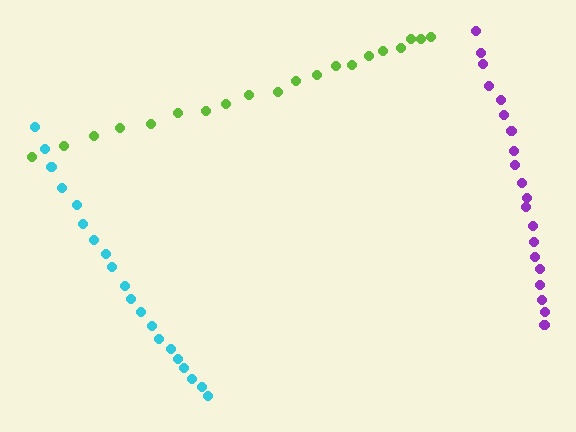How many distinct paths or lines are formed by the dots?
There are 3 distinct paths.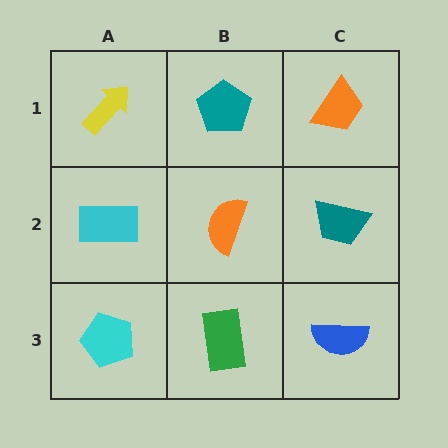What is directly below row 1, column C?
A teal trapezoid.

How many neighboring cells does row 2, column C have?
3.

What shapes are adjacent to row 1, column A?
A cyan rectangle (row 2, column A), a teal pentagon (row 1, column B).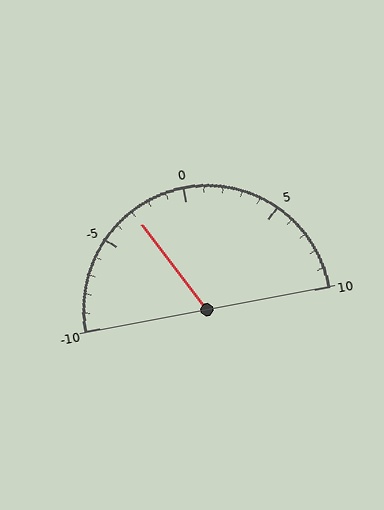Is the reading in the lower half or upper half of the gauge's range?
The reading is in the lower half of the range (-10 to 10).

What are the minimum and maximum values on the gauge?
The gauge ranges from -10 to 10.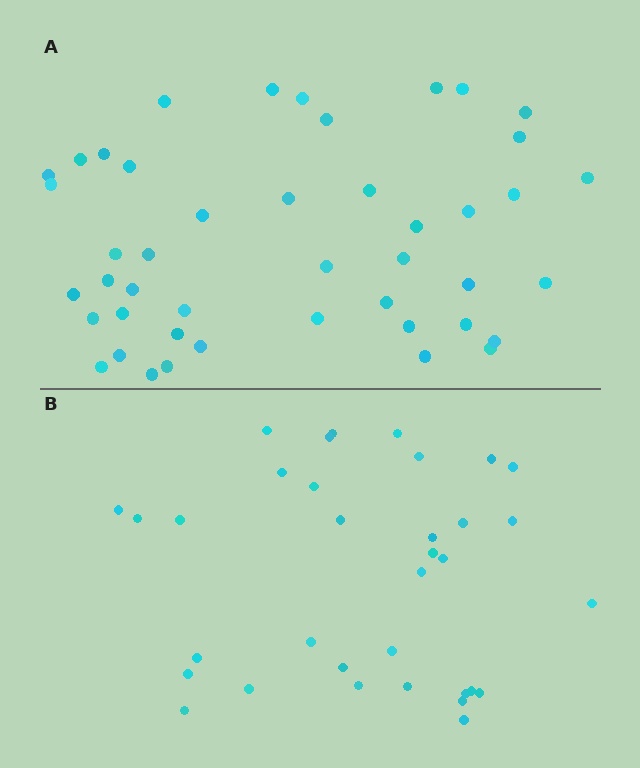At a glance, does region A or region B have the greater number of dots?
Region A (the top region) has more dots.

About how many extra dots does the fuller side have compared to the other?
Region A has roughly 12 or so more dots than region B.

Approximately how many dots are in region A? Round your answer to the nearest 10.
About 40 dots. (The exact count is 45, which rounds to 40.)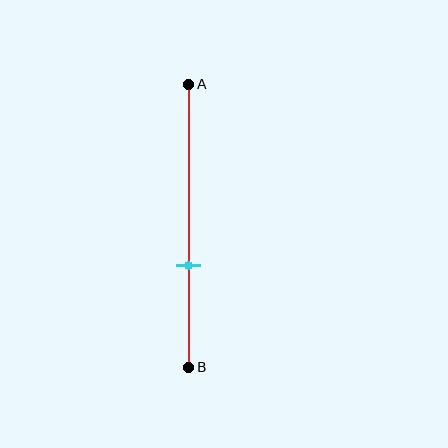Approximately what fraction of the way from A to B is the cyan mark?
The cyan mark is approximately 65% of the way from A to B.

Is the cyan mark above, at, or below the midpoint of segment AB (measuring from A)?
The cyan mark is below the midpoint of segment AB.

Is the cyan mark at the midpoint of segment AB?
No, the mark is at about 65% from A, not at the 50% midpoint.